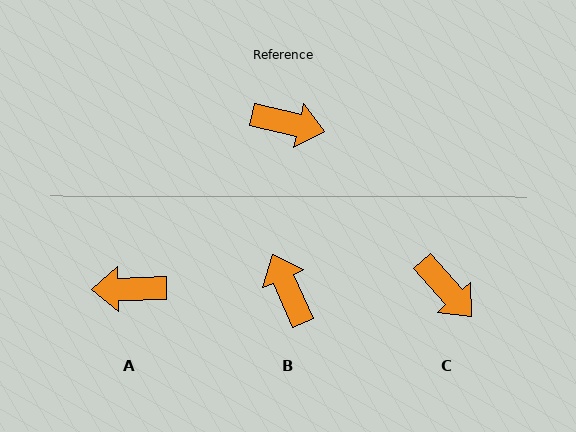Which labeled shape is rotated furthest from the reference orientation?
A, about 166 degrees away.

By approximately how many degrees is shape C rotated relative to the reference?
Approximately 35 degrees clockwise.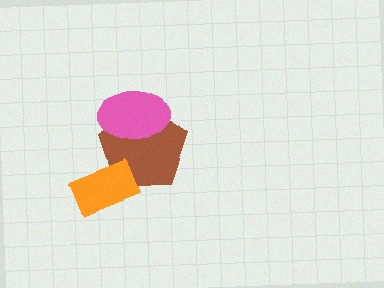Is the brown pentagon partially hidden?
Yes, it is partially covered by another shape.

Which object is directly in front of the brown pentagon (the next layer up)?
The pink ellipse is directly in front of the brown pentagon.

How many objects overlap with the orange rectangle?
1 object overlaps with the orange rectangle.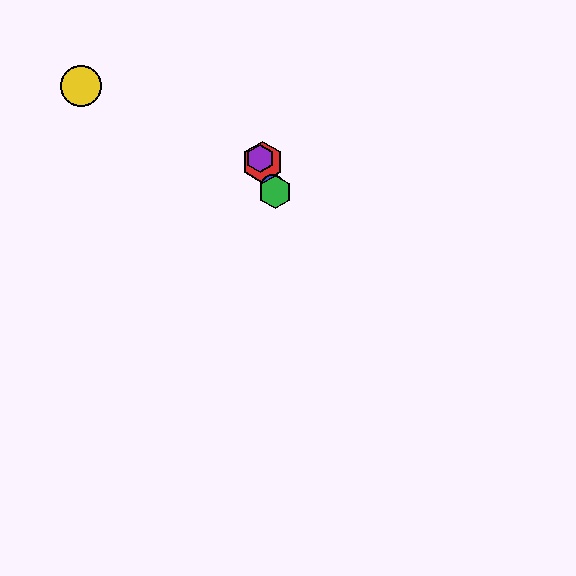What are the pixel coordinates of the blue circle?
The blue circle is at (273, 186).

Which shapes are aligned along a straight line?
The red hexagon, the blue circle, the green hexagon, the purple hexagon are aligned along a straight line.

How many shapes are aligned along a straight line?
4 shapes (the red hexagon, the blue circle, the green hexagon, the purple hexagon) are aligned along a straight line.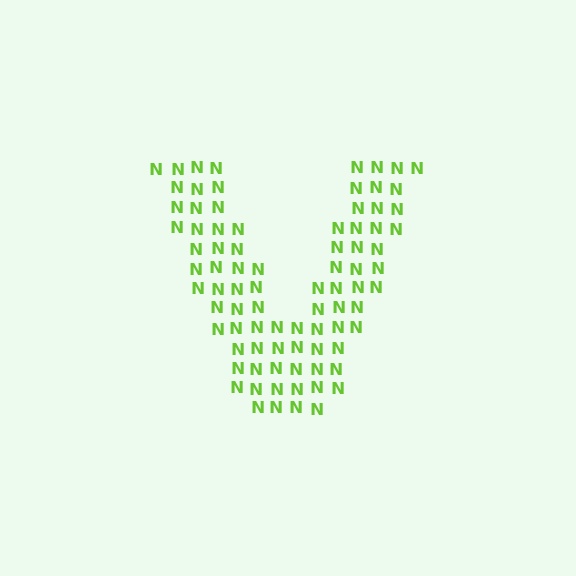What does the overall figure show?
The overall figure shows the letter V.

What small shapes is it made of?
It is made of small letter N's.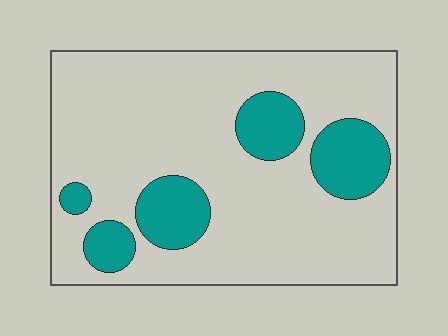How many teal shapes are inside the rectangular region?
5.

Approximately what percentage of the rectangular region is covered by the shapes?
Approximately 20%.